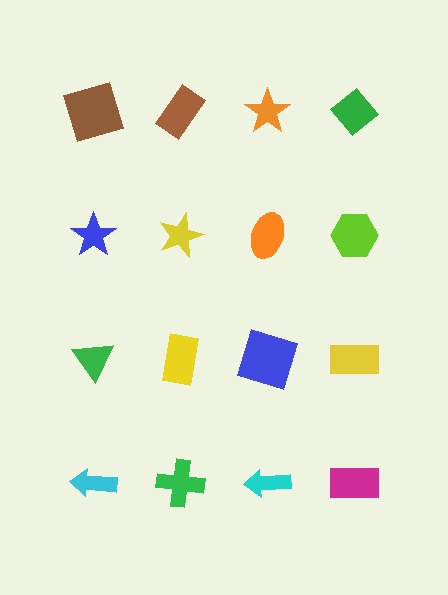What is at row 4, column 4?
A magenta rectangle.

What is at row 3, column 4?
A yellow rectangle.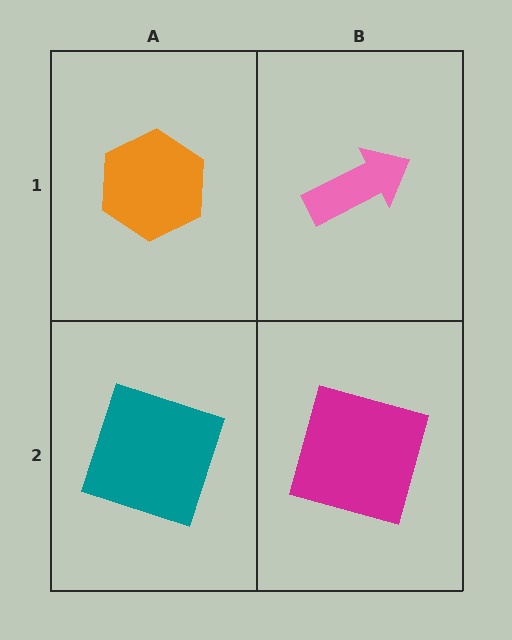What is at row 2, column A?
A teal square.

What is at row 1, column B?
A pink arrow.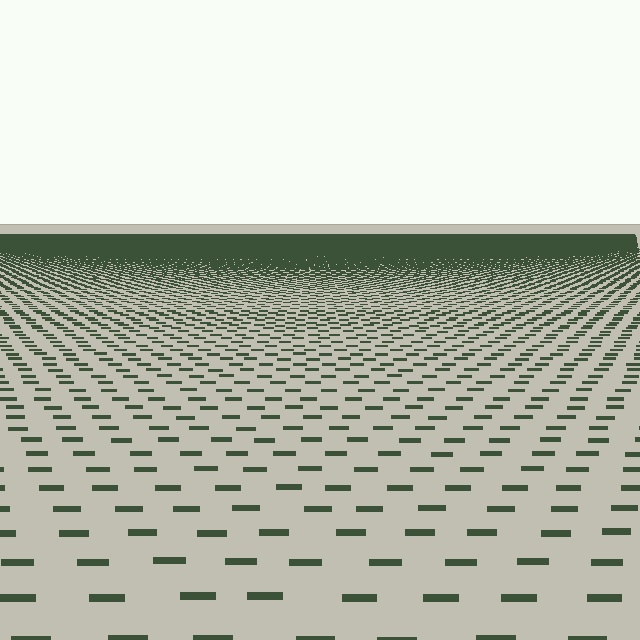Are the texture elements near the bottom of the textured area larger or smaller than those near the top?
Larger. Near the bottom, elements are closer to the viewer and appear at a bigger on-screen size.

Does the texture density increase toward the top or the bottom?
Density increases toward the top.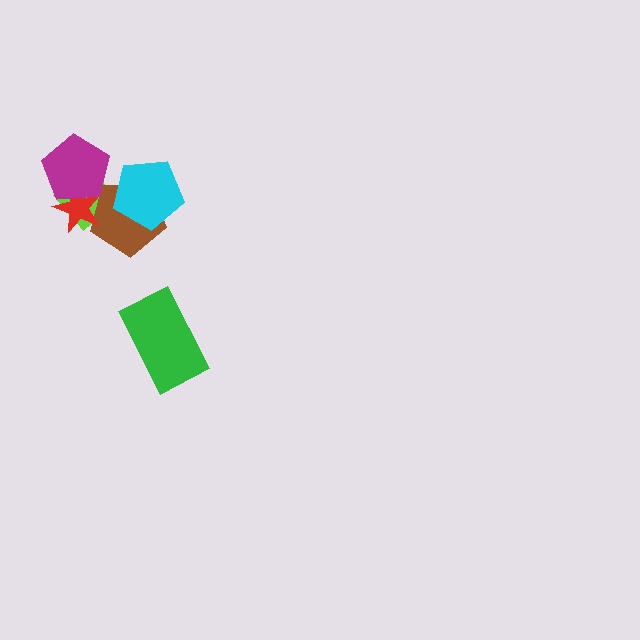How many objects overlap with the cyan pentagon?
2 objects overlap with the cyan pentagon.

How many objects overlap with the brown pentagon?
3 objects overlap with the brown pentagon.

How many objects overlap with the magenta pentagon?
2 objects overlap with the magenta pentagon.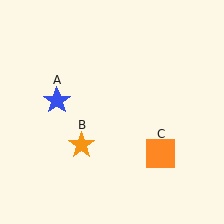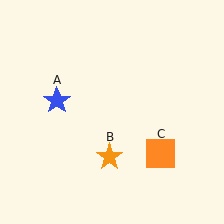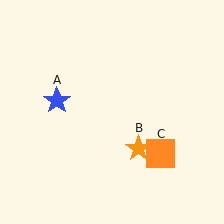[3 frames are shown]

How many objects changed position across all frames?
1 object changed position: orange star (object B).